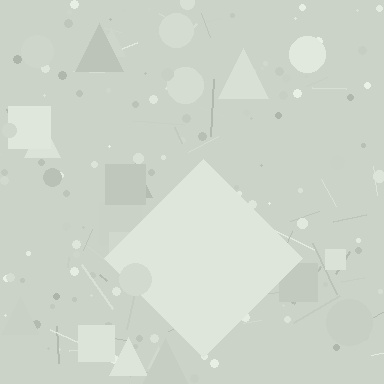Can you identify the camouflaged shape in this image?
The camouflaged shape is a diamond.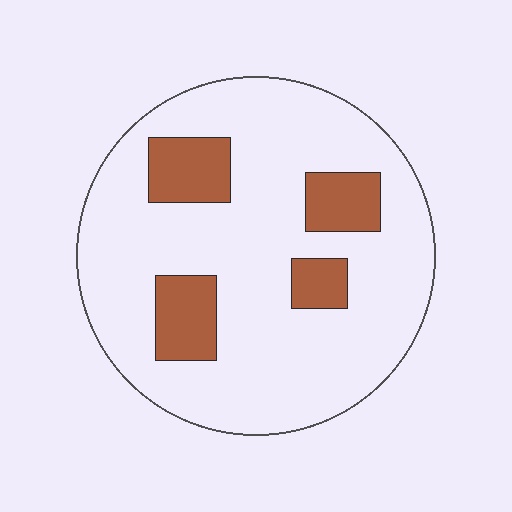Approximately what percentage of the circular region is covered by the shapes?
Approximately 20%.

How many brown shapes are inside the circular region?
4.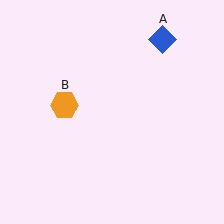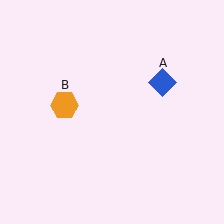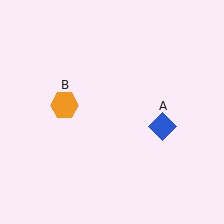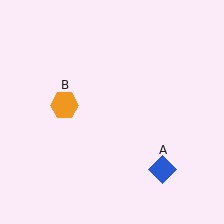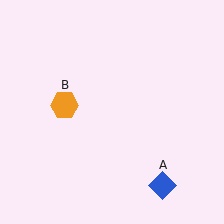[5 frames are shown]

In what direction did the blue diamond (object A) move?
The blue diamond (object A) moved down.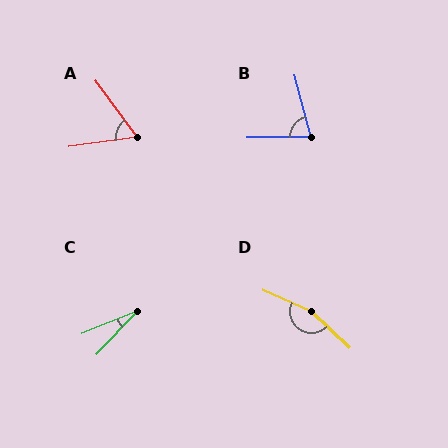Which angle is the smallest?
C, at approximately 24 degrees.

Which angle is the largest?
D, at approximately 161 degrees.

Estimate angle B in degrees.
Approximately 76 degrees.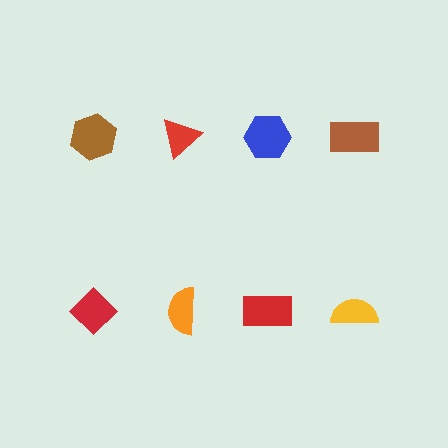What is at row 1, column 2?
A red triangle.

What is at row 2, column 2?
An orange semicircle.